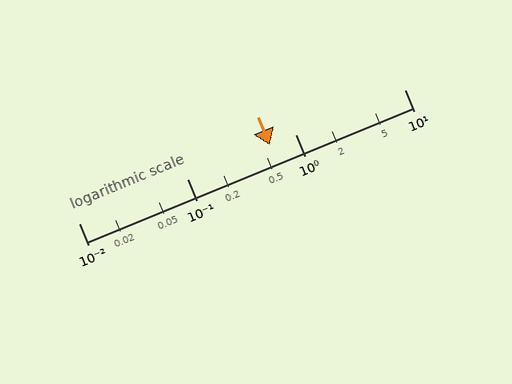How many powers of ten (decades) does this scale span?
The scale spans 3 decades, from 0.01 to 10.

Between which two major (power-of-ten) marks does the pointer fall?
The pointer is between 0.1 and 1.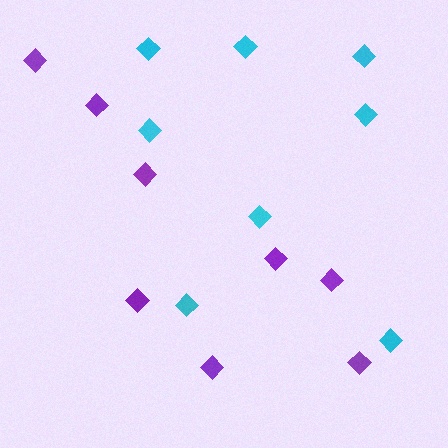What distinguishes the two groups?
There are 2 groups: one group of cyan diamonds (8) and one group of purple diamonds (8).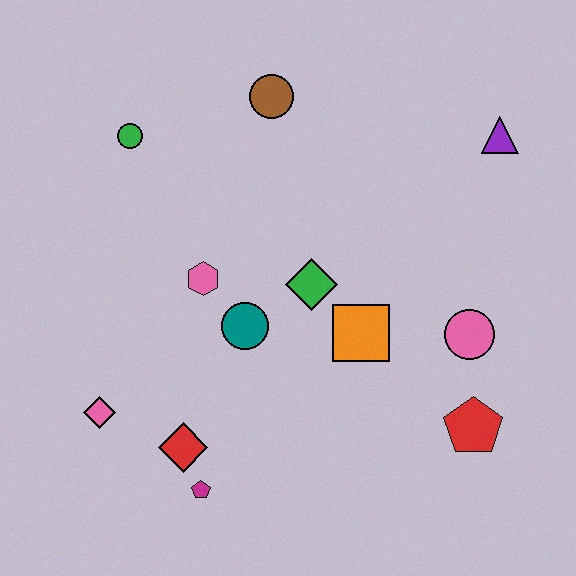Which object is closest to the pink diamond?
The red diamond is closest to the pink diamond.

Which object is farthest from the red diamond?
The purple triangle is farthest from the red diamond.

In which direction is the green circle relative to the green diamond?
The green circle is to the left of the green diamond.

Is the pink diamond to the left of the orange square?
Yes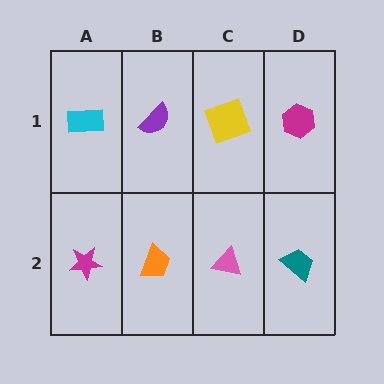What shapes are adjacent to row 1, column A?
A magenta star (row 2, column A), a purple semicircle (row 1, column B).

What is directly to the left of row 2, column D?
A pink triangle.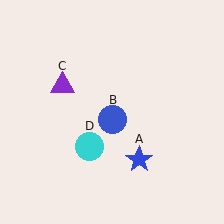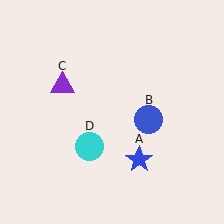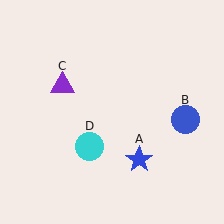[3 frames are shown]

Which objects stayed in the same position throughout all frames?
Blue star (object A) and purple triangle (object C) and cyan circle (object D) remained stationary.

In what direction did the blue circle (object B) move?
The blue circle (object B) moved right.